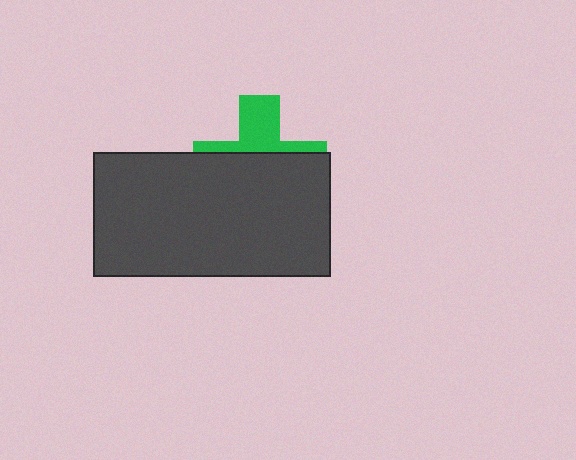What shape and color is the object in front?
The object in front is a dark gray rectangle.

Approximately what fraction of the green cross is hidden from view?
Roughly 65% of the green cross is hidden behind the dark gray rectangle.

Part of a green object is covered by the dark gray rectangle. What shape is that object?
It is a cross.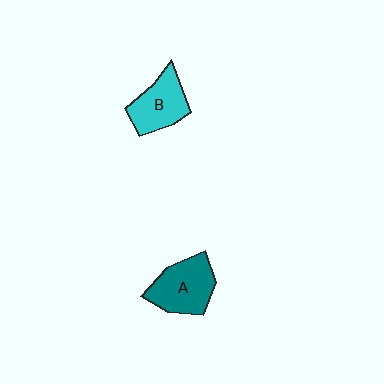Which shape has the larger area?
Shape A (teal).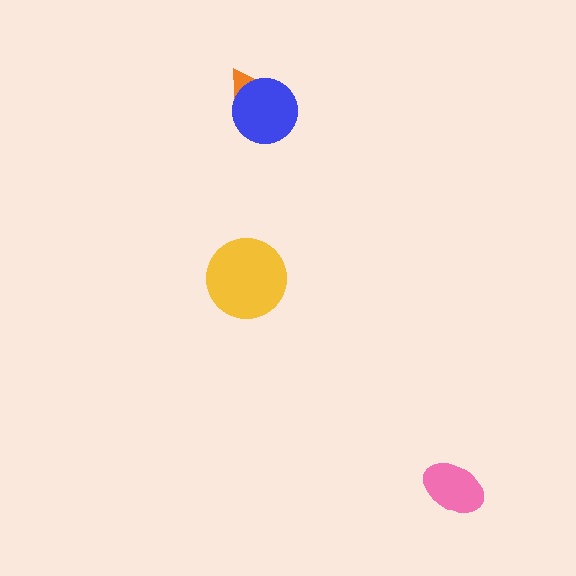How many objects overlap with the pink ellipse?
0 objects overlap with the pink ellipse.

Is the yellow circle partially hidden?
No, no other shape covers it.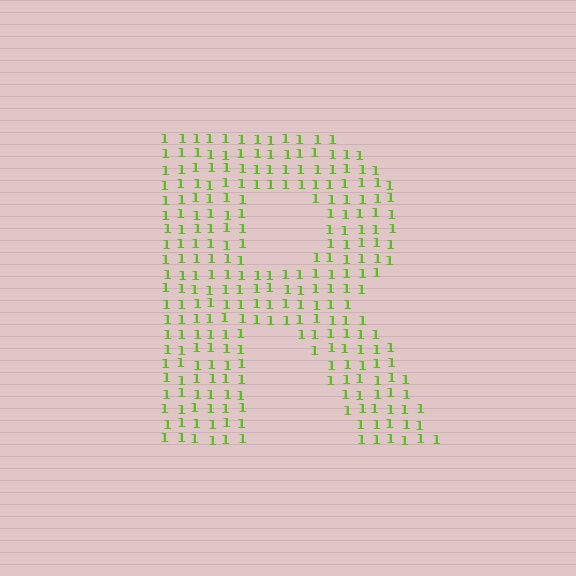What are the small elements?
The small elements are digit 1's.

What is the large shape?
The large shape is the letter R.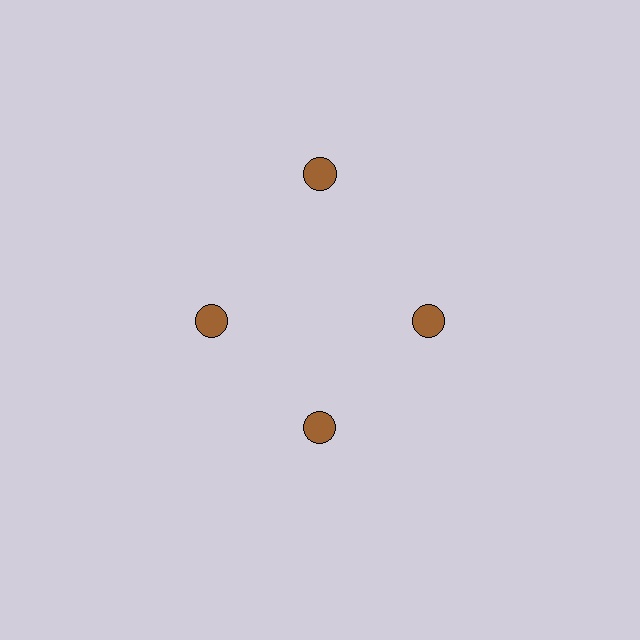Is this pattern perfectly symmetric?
No. The 4 brown circles are arranged in a ring, but one element near the 12 o'clock position is pushed outward from the center, breaking the 4-fold rotational symmetry.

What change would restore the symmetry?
The symmetry would be restored by moving it inward, back onto the ring so that all 4 circles sit at equal angles and equal distance from the center.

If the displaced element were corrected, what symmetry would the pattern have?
It would have 4-fold rotational symmetry — the pattern would map onto itself every 90 degrees.